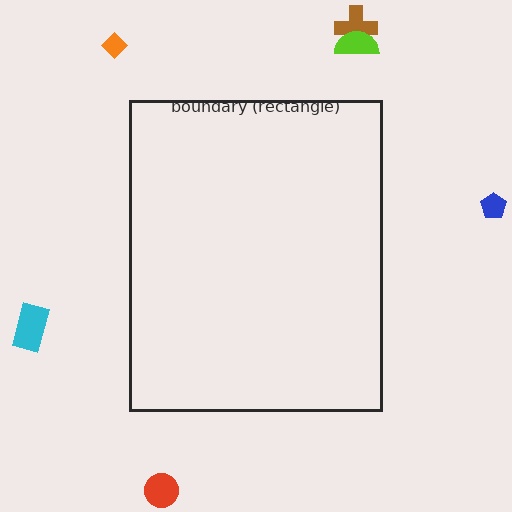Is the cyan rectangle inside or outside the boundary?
Outside.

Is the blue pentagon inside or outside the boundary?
Outside.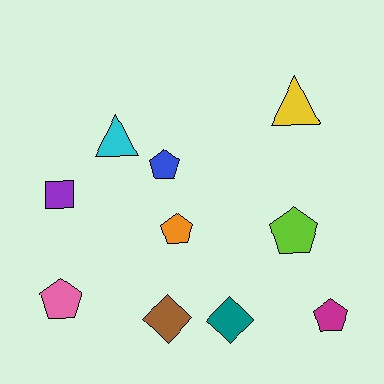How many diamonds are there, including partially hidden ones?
There are 2 diamonds.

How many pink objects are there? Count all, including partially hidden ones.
There is 1 pink object.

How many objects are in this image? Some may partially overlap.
There are 10 objects.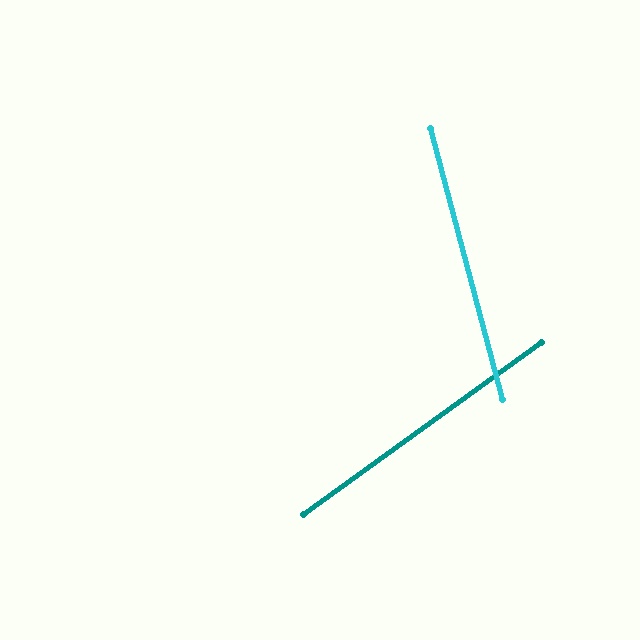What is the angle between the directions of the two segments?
Approximately 69 degrees.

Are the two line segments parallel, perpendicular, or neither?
Neither parallel nor perpendicular — they differ by about 69°.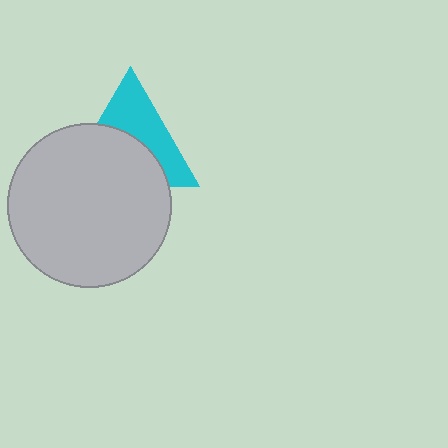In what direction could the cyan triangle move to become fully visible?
The cyan triangle could move up. That would shift it out from behind the light gray circle entirely.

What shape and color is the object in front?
The object in front is a light gray circle.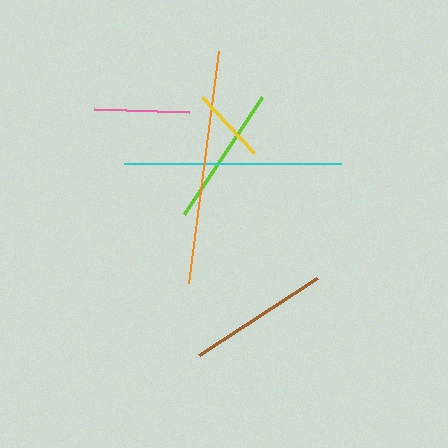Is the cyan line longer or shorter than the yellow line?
The cyan line is longer than the yellow line.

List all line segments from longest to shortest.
From longest to shortest: orange, cyan, brown, lime, pink, yellow.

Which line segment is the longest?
The orange line is the longest at approximately 234 pixels.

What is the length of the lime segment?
The lime segment is approximately 141 pixels long.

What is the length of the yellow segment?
The yellow segment is approximately 77 pixels long.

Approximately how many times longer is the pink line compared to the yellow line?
The pink line is approximately 1.2 times the length of the yellow line.